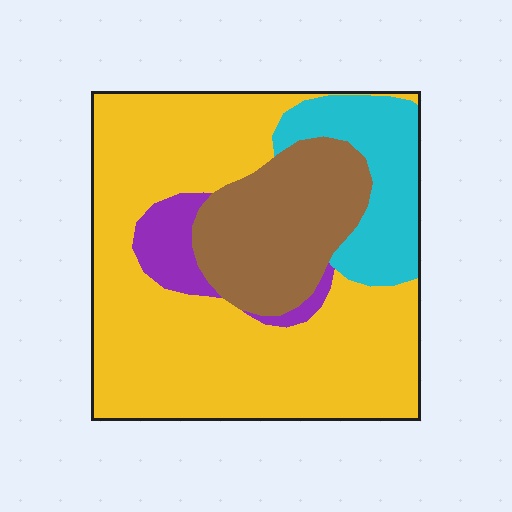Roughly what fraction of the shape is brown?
Brown covers around 20% of the shape.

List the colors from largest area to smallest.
From largest to smallest: yellow, brown, cyan, purple.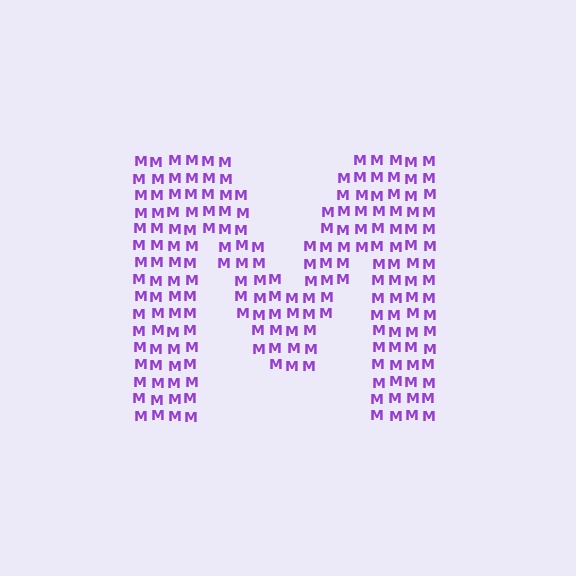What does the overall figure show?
The overall figure shows the letter M.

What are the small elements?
The small elements are letter M's.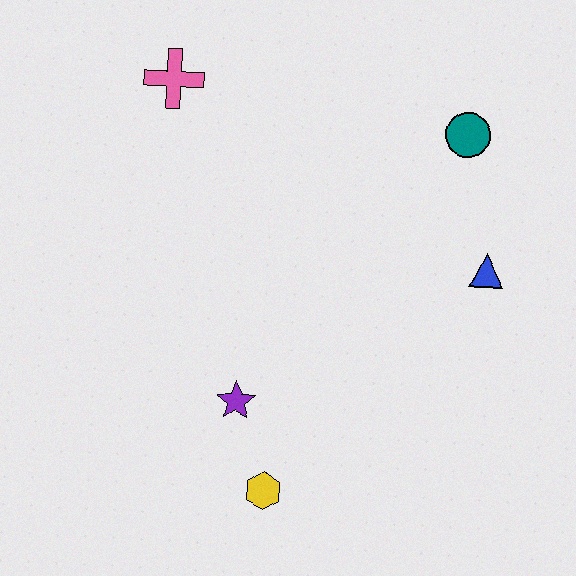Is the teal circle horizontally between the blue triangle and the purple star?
Yes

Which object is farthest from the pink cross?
The yellow hexagon is farthest from the pink cross.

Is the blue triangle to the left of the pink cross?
No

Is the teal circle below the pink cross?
Yes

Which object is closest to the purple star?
The yellow hexagon is closest to the purple star.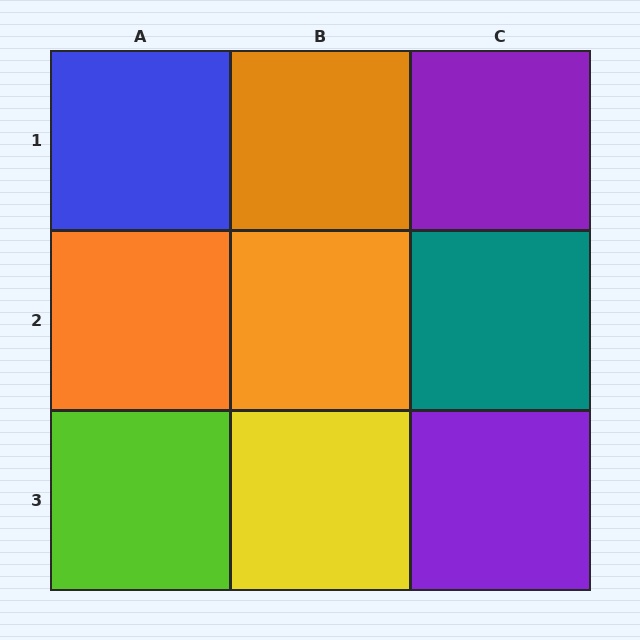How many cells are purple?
2 cells are purple.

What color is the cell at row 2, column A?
Orange.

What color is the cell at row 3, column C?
Purple.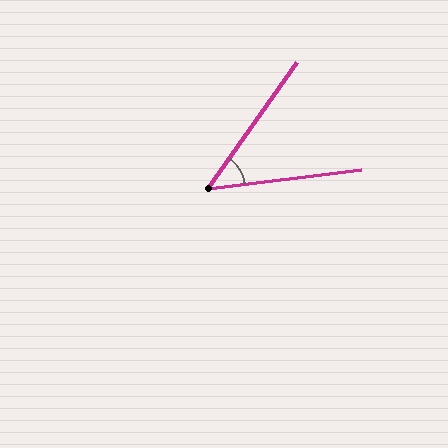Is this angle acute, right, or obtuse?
It is acute.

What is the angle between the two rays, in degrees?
Approximately 47 degrees.